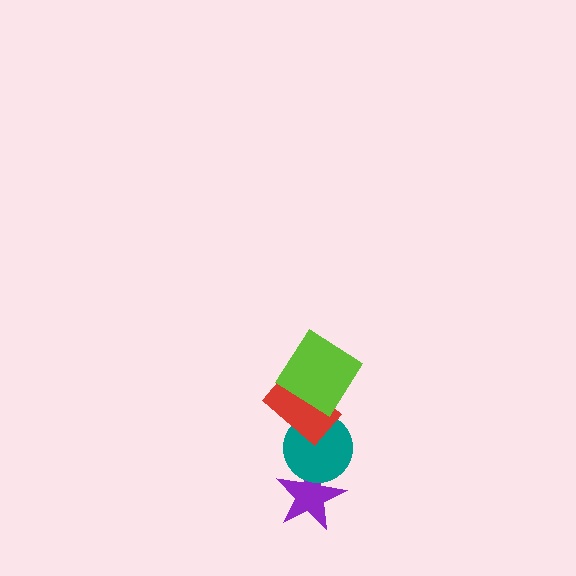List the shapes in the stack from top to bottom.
From top to bottom: the lime diamond, the red rectangle, the teal circle, the purple star.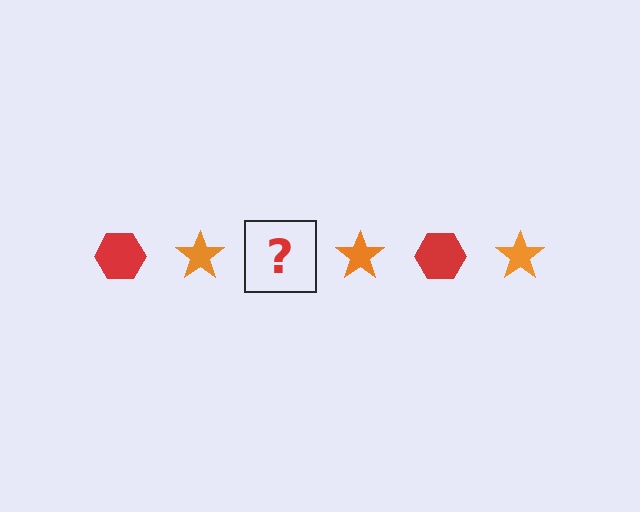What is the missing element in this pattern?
The missing element is a red hexagon.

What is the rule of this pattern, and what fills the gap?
The rule is that the pattern alternates between red hexagon and orange star. The gap should be filled with a red hexagon.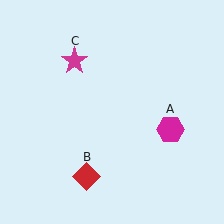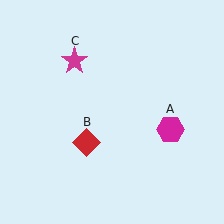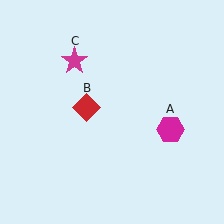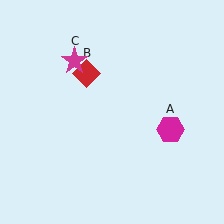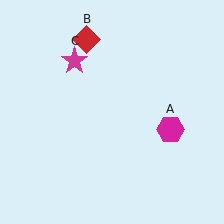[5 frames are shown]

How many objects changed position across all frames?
1 object changed position: red diamond (object B).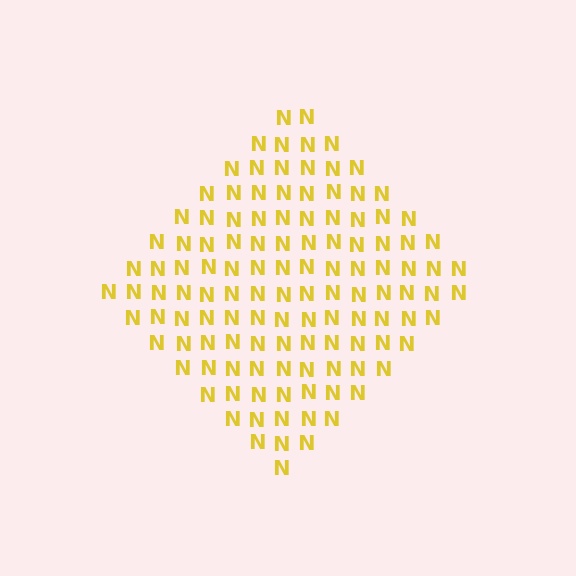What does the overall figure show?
The overall figure shows a diamond.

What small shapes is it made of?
It is made of small letter N's.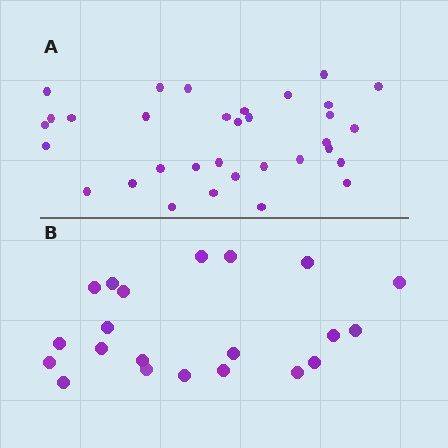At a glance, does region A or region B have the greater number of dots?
Region A (the top region) has more dots.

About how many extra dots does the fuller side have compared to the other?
Region A has roughly 12 or so more dots than region B.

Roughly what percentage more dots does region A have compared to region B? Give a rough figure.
About 55% more.